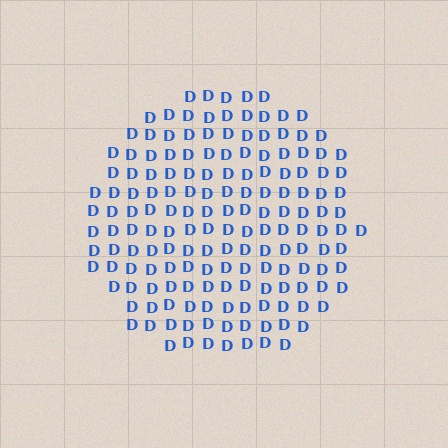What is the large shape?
The large shape is a circle.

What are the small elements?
The small elements are letter D's.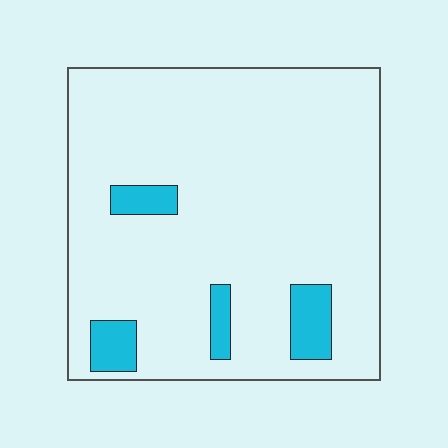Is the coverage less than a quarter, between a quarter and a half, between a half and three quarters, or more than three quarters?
Less than a quarter.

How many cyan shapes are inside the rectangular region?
4.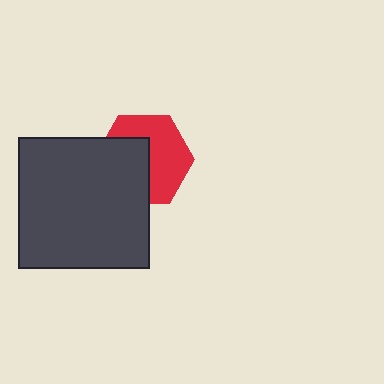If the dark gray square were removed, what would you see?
You would see the complete red hexagon.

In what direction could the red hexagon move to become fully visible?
The red hexagon could move toward the upper-right. That would shift it out from behind the dark gray square entirely.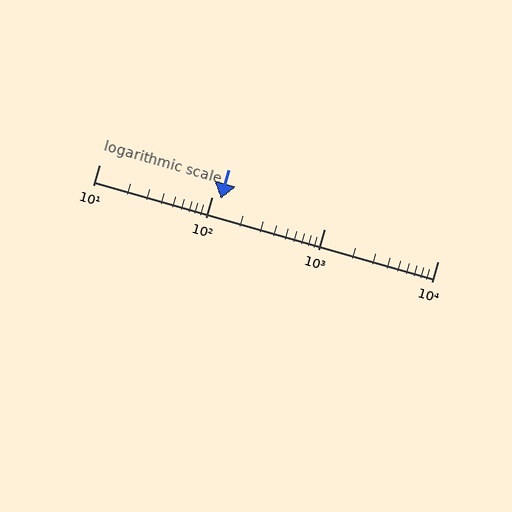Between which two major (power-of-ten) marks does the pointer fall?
The pointer is between 100 and 1000.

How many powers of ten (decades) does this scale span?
The scale spans 3 decades, from 10 to 10000.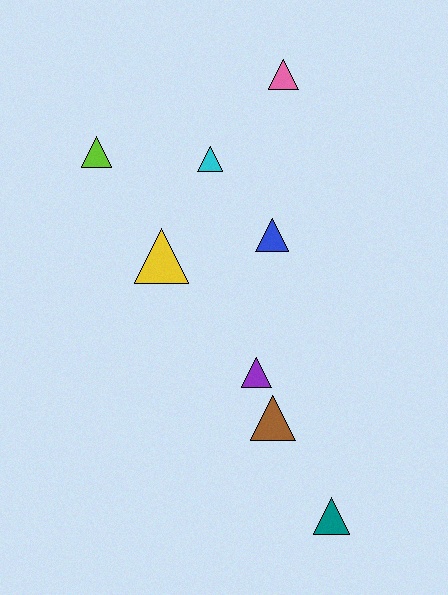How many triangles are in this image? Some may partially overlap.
There are 8 triangles.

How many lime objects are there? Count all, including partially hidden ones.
There is 1 lime object.